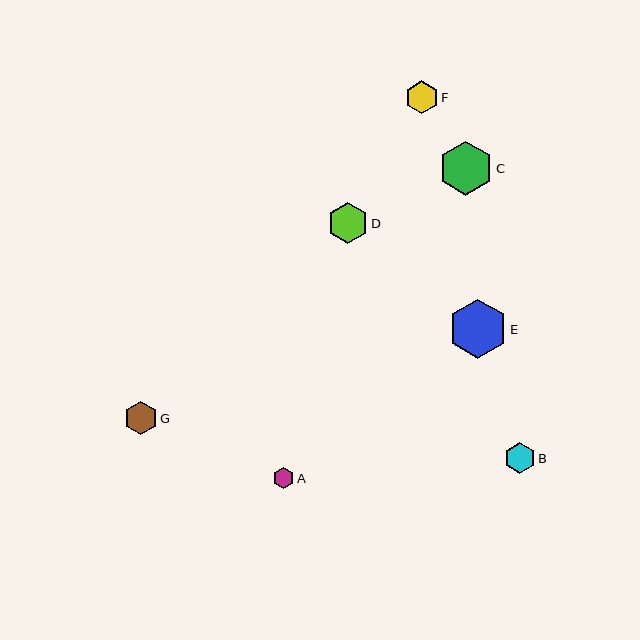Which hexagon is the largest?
Hexagon E is the largest with a size of approximately 59 pixels.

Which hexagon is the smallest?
Hexagon A is the smallest with a size of approximately 22 pixels.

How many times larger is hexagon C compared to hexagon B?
Hexagon C is approximately 1.7 times the size of hexagon B.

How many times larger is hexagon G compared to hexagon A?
Hexagon G is approximately 1.5 times the size of hexagon A.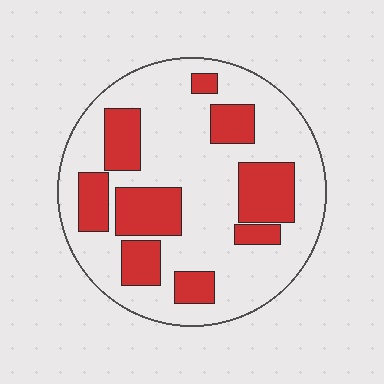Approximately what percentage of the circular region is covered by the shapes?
Approximately 30%.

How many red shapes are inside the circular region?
9.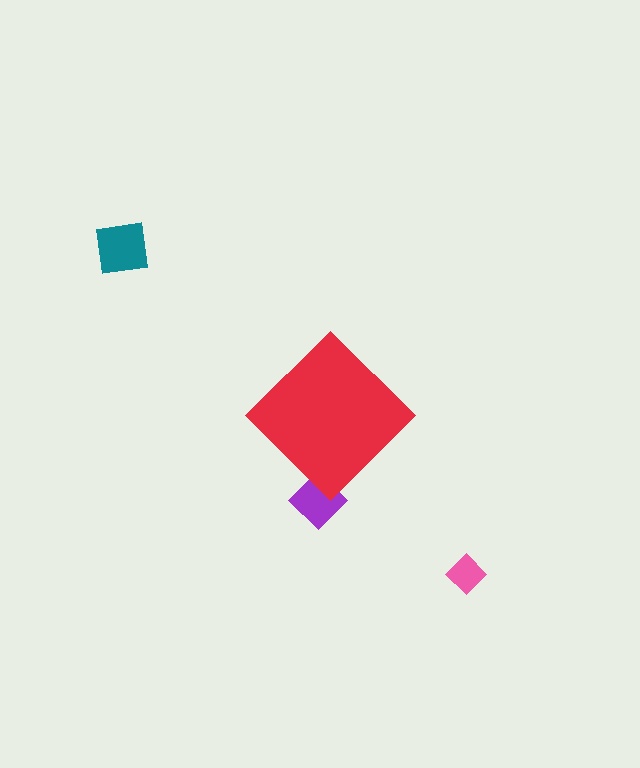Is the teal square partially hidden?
No, the teal square is fully visible.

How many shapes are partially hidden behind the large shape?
1 shape is partially hidden.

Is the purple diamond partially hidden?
Yes, the purple diamond is partially hidden behind the red diamond.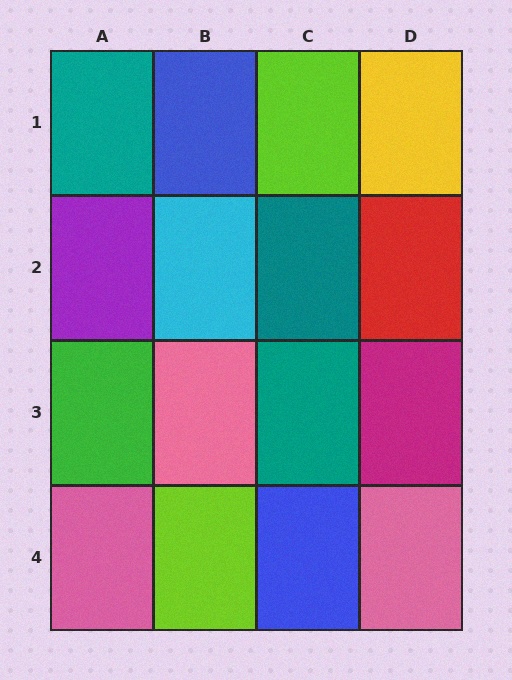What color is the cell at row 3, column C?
Teal.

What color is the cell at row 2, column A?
Purple.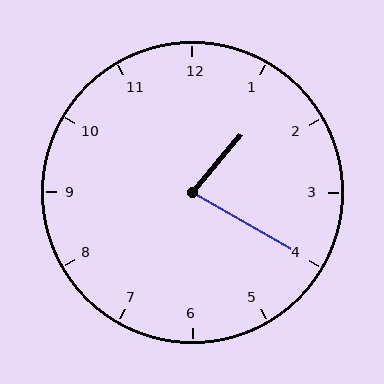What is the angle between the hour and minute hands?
Approximately 80 degrees.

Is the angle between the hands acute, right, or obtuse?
It is acute.